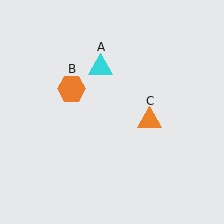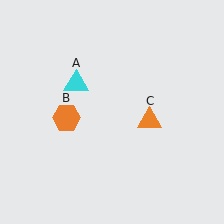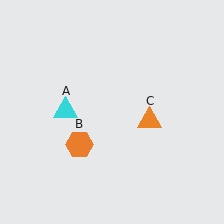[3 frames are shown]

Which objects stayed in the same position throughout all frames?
Orange triangle (object C) remained stationary.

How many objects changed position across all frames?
2 objects changed position: cyan triangle (object A), orange hexagon (object B).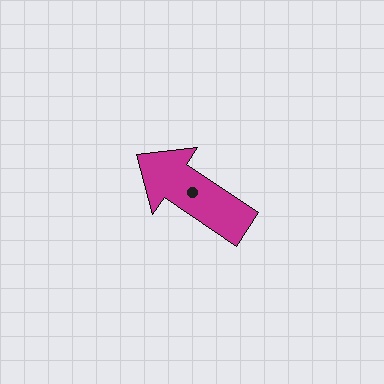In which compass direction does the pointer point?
Northwest.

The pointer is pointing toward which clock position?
Roughly 10 o'clock.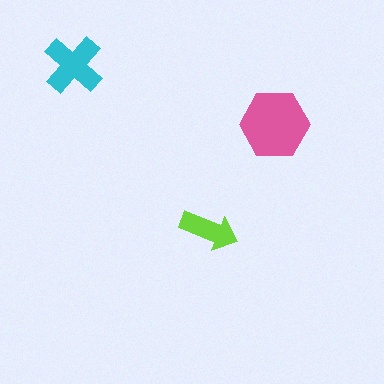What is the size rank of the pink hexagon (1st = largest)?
1st.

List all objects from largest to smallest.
The pink hexagon, the cyan cross, the lime arrow.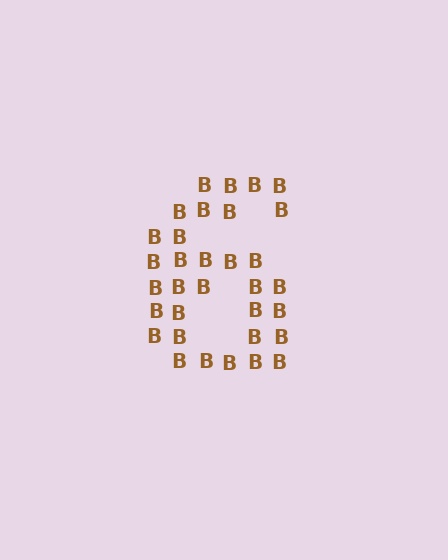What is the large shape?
The large shape is the digit 6.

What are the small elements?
The small elements are letter B's.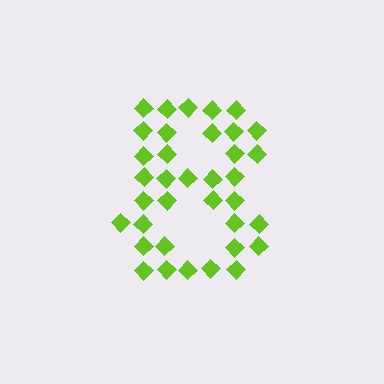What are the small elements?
The small elements are diamonds.